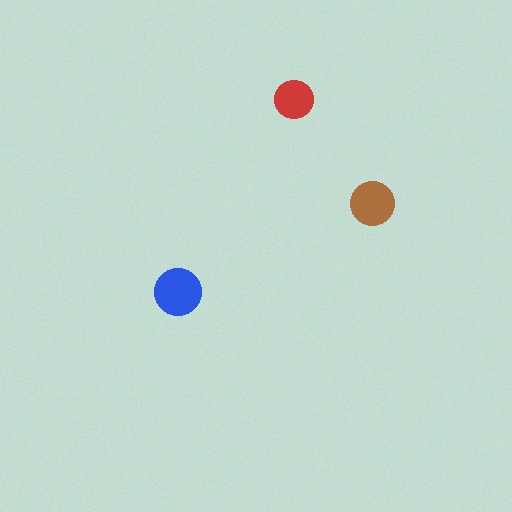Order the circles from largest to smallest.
the blue one, the brown one, the red one.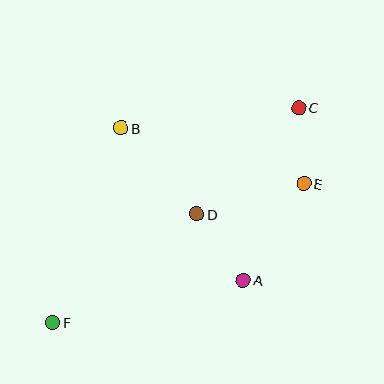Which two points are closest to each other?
Points C and E are closest to each other.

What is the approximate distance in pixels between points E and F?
The distance between E and F is approximately 287 pixels.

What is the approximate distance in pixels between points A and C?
The distance between A and C is approximately 181 pixels.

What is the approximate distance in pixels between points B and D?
The distance between B and D is approximately 115 pixels.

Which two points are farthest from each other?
Points C and F are farthest from each other.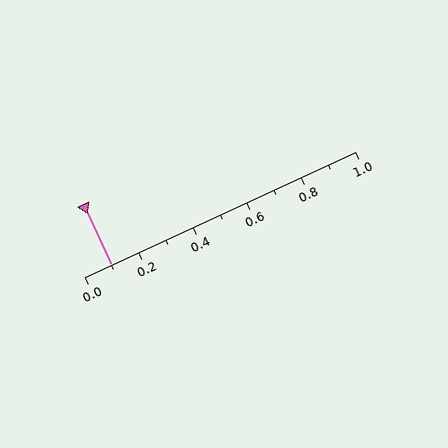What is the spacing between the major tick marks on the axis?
The major ticks are spaced 0.2 apart.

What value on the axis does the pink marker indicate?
The marker indicates approximately 0.1.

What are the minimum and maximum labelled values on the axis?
The axis runs from 0.0 to 1.0.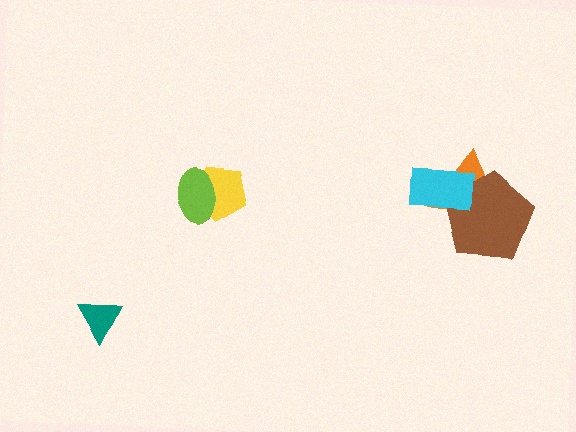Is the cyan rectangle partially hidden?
No, no other shape covers it.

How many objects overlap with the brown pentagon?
2 objects overlap with the brown pentagon.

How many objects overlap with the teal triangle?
0 objects overlap with the teal triangle.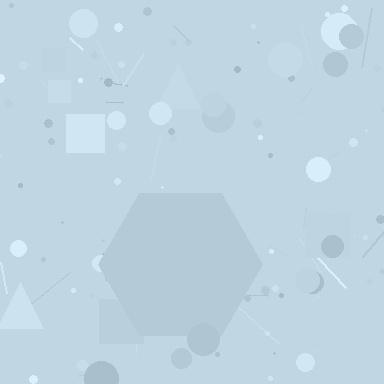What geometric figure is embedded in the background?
A hexagon is embedded in the background.